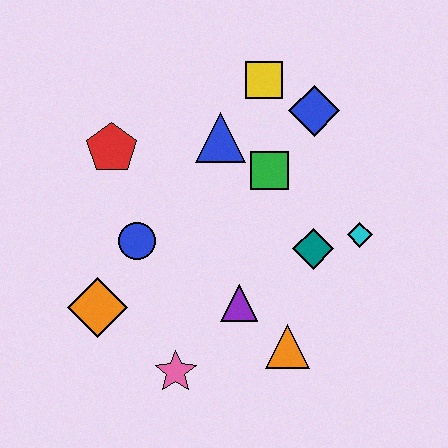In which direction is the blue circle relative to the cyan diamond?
The blue circle is to the left of the cyan diamond.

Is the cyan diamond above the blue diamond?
No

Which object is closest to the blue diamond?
The yellow square is closest to the blue diamond.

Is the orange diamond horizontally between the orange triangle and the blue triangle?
No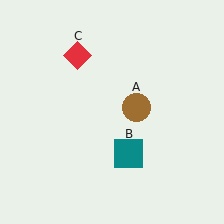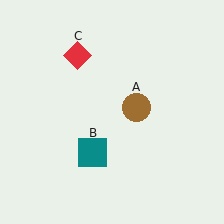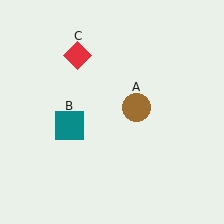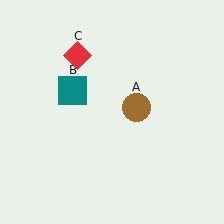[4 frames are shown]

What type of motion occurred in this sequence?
The teal square (object B) rotated clockwise around the center of the scene.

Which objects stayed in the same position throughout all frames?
Brown circle (object A) and red diamond (object C) remained stationary.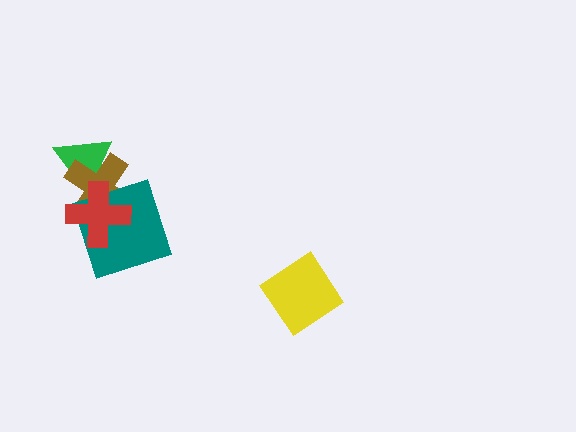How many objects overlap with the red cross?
3 objects overlap with the red cross.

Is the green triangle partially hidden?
Yes, it is partially covered by another shape.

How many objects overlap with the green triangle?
2 objects overlap with the green triangle.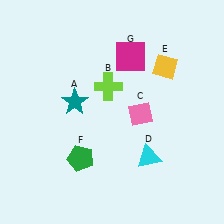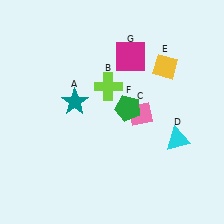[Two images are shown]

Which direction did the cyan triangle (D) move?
The cyan triangle (D) moved right.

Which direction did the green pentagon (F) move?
The green pentagon (F) moved up.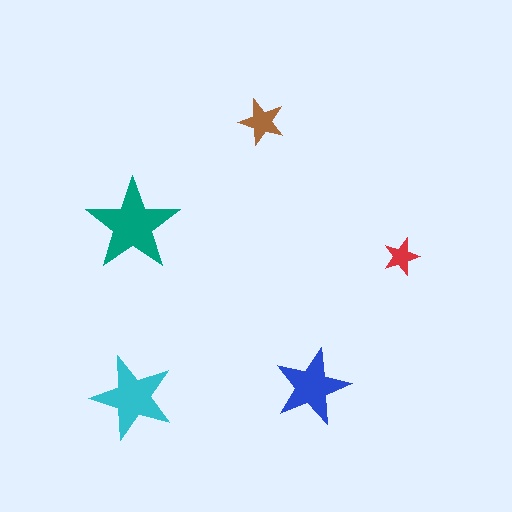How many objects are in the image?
There are 5 objects in the image.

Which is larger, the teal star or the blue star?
The teal one.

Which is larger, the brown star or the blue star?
The blue one.